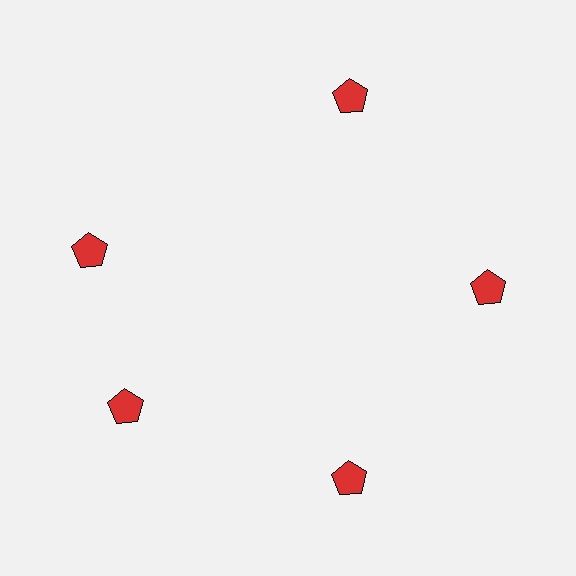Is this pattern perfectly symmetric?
No. The 5 red pentagons are arranged in a ring, but one element near the 10 o'clock position is rotated out of alignment along the ring, breaking the 5-fold rotational symmetry.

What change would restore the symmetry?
The symmetry would be restored by rotating it back into even spacing with its neighbors so that all 5 pentagons sit at equal angles and equal distance from the center.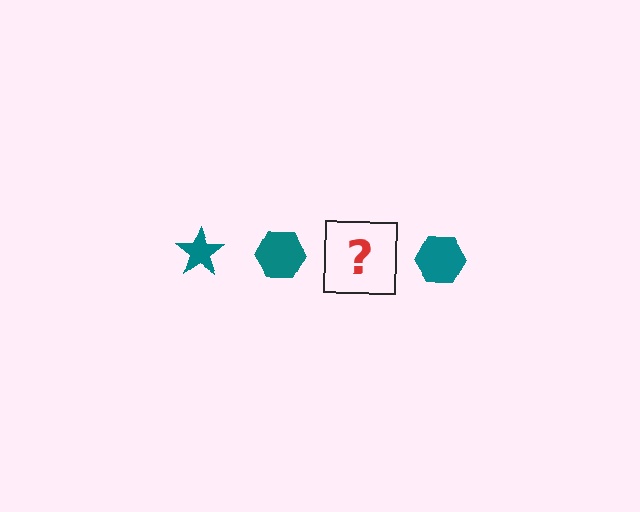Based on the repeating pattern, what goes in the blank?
The blank should be a teal star.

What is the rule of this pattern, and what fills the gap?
The rule is that the pattern cycles through star, hexagon shapes in teal. The gap should be filled with a teal star.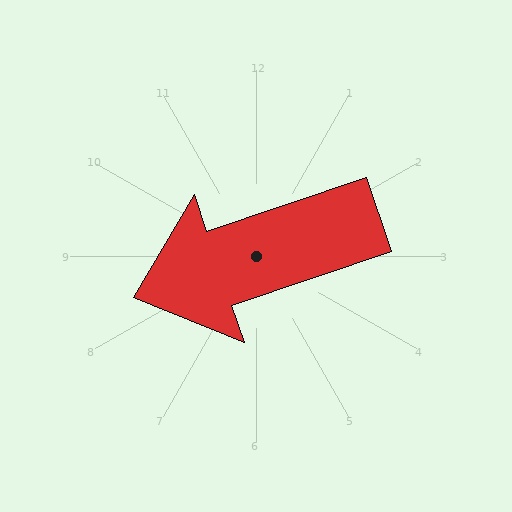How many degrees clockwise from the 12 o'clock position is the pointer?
Approximately 251 degrees.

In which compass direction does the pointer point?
West.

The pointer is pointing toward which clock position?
Roughly 8 o'clock.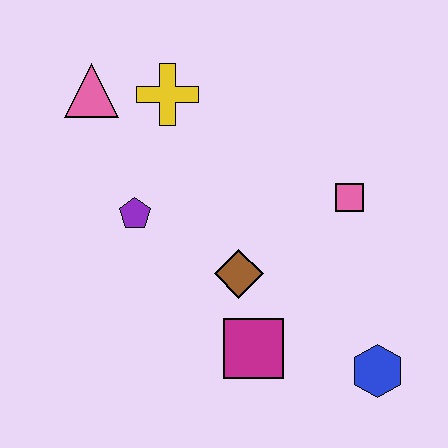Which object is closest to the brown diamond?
The magenta square is closest to the brown diamond.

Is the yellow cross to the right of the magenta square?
No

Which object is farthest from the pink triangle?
The blue hexagon is farthest from the pink triangle.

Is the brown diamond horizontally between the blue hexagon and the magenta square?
No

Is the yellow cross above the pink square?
Yes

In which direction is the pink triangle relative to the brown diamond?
The pink triangle is above the brown diamond.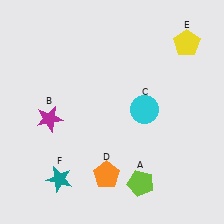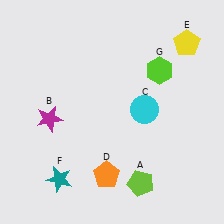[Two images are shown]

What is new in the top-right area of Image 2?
A lime hexagon (G) was added in the top-right area of Image 2.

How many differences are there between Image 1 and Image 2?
There is 1 difference between the two images.